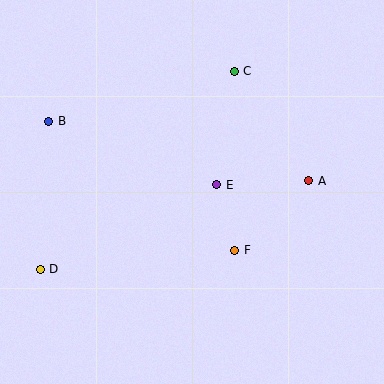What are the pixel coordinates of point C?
Point C is at (234, 71).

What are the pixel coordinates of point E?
Point E is at (217, 185).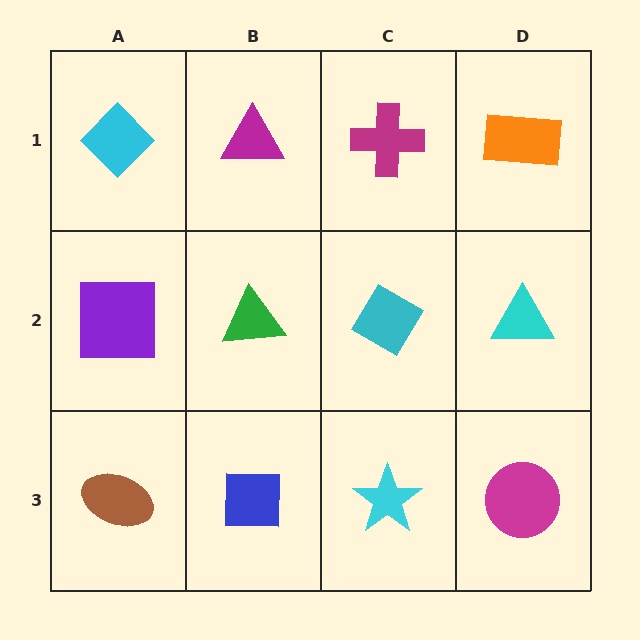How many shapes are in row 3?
4 shapes.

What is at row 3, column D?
A magenta circle.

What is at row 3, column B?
A blue square.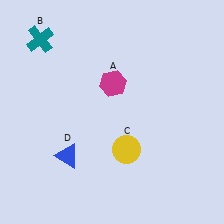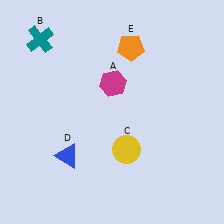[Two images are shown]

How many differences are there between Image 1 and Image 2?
There is 1 difference between the two images.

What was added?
An orange pentagon (E) was added in Image 2.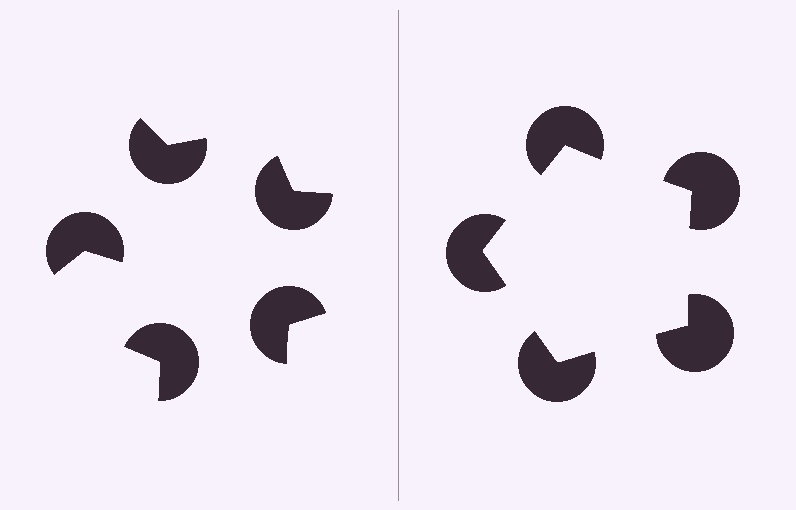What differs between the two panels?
The pac-man discs are positioned identically on both sides; only the wedge orientations differ. On the right they align to a pentagon; on the left they are misaligned.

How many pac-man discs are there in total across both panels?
10 — 5 on each side.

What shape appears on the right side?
An illusory pentagon.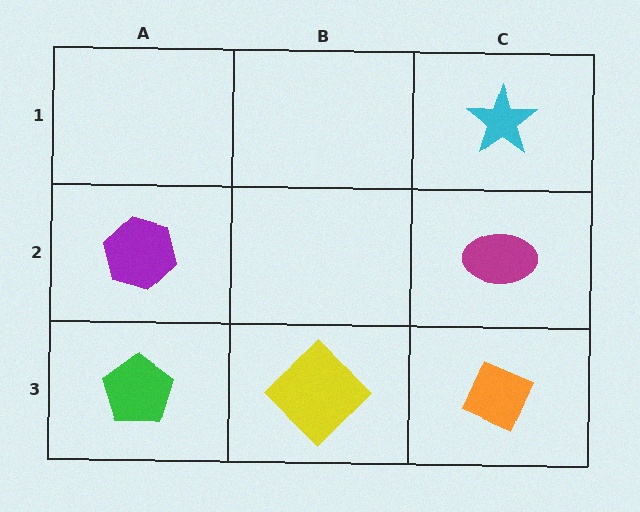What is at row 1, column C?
A cyan star.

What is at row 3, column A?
A green pentagon.